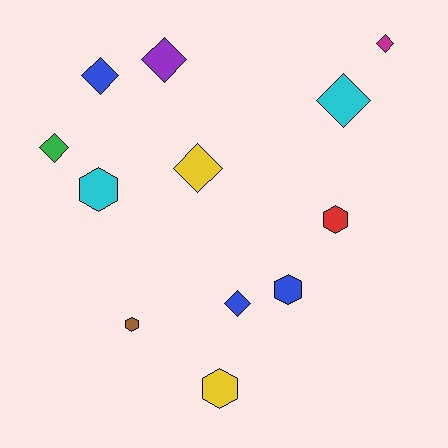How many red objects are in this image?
There is 1 red object.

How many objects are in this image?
There are 12 objects.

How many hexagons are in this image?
There are 5 hexagons.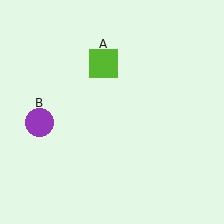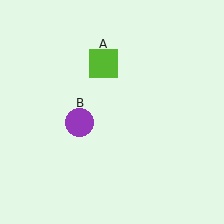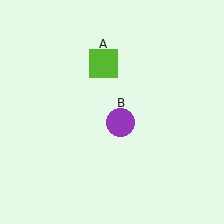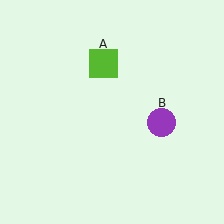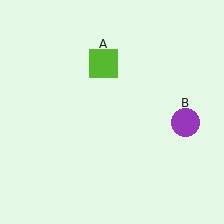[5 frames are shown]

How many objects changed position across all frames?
1 object changed position: purple circle (object B).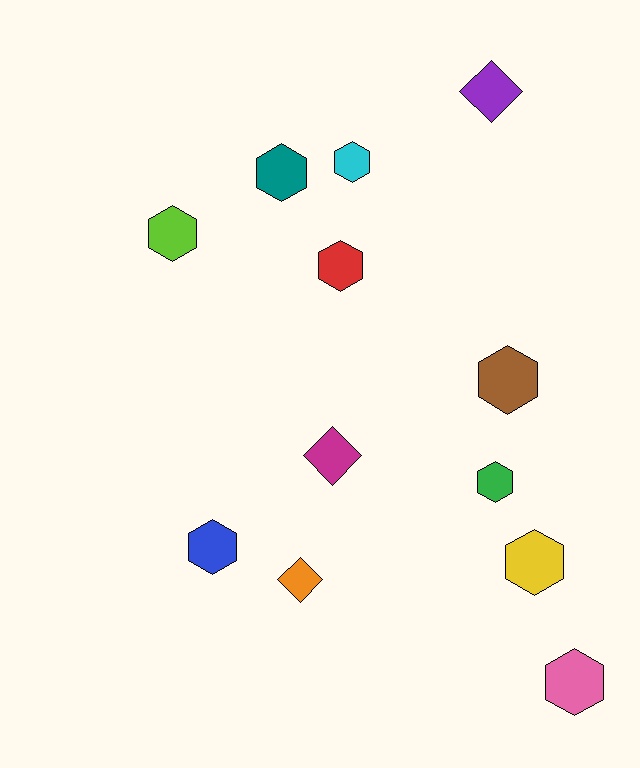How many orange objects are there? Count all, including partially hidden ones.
There is 1 orange object.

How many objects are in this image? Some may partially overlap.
There are 12 objects.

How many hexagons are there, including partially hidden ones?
There are 9 hexagons.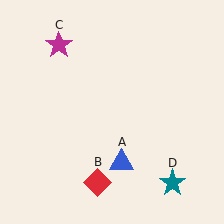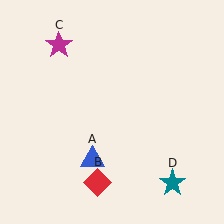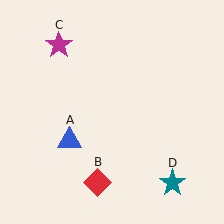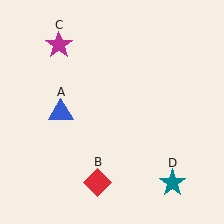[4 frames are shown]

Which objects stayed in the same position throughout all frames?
Red diamond (object B) and magenta star (object C) and teal star (object D) remained stationary.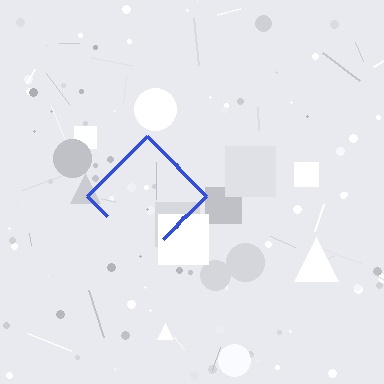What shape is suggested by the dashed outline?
The dashed outline suggests a diamond.